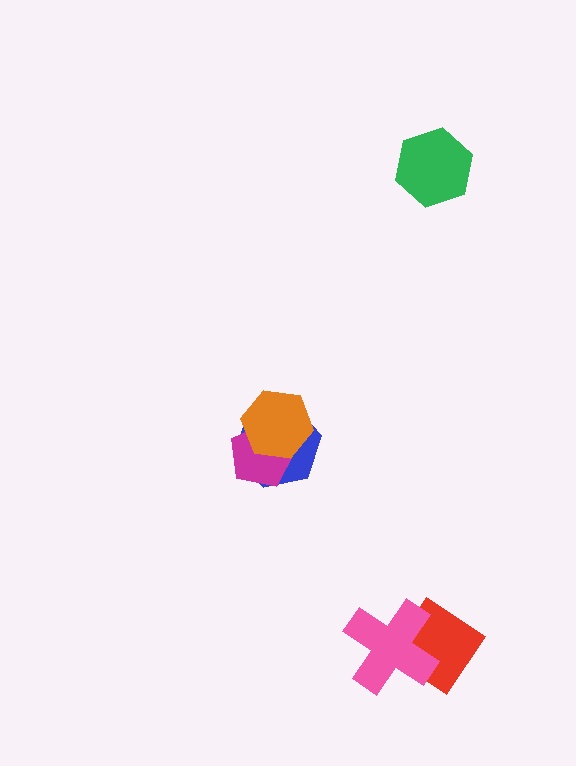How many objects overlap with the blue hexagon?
2 objects overlap with the blue hexagon.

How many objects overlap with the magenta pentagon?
2 objects overlap with the magenta pentagon.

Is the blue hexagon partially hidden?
Yes, it is partially covered by another shape.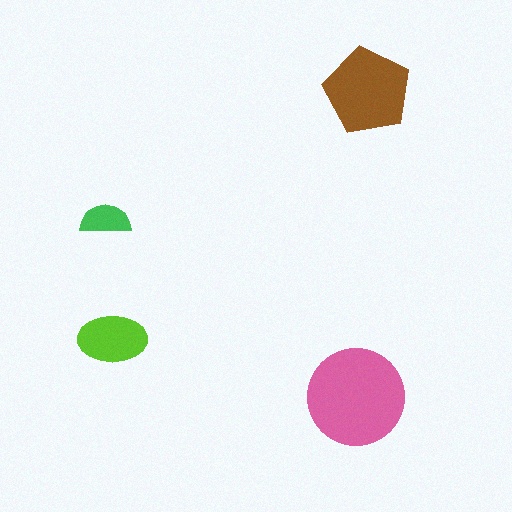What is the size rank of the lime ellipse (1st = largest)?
3rd.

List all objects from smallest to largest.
The green semicircle, the lime ellipse, the brown pentagon, the pink circle.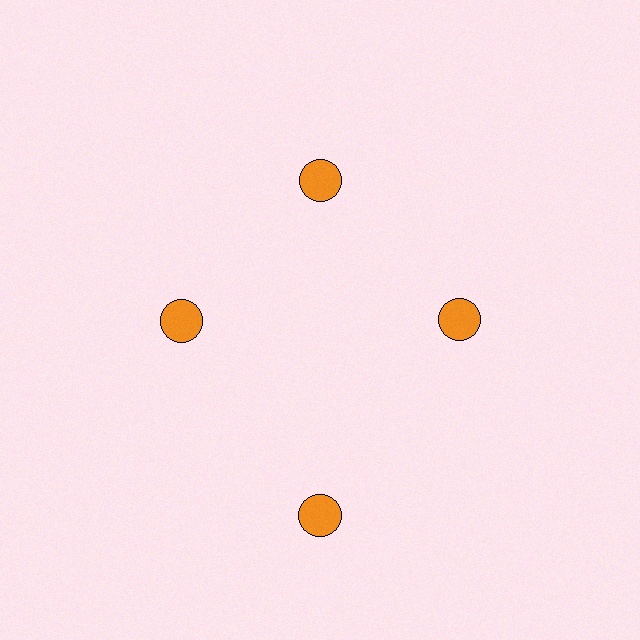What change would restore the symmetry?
The symmetry would be restored by moving it inward, back onto the ring so that all 4 circles sit at equal angles and equal distance from the center.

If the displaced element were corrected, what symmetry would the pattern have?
It would have 4-fold rotational symmetry — the pattern would map onto itself every 90 degrees.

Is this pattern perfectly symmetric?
No. The 4 orange circles are arranged in a ring, but one element near the 6 o'clock position is pushed outward from the center, breaking the 4-fold rotational symmetry.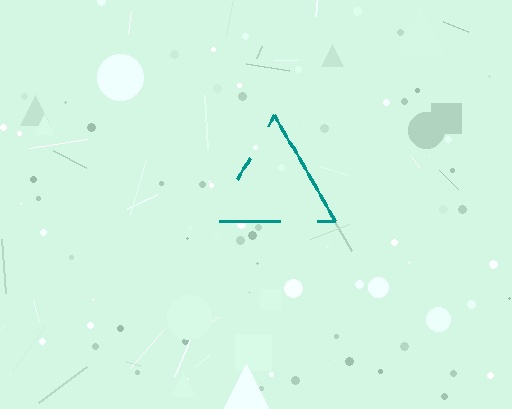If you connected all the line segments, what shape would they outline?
They would outline a triangle.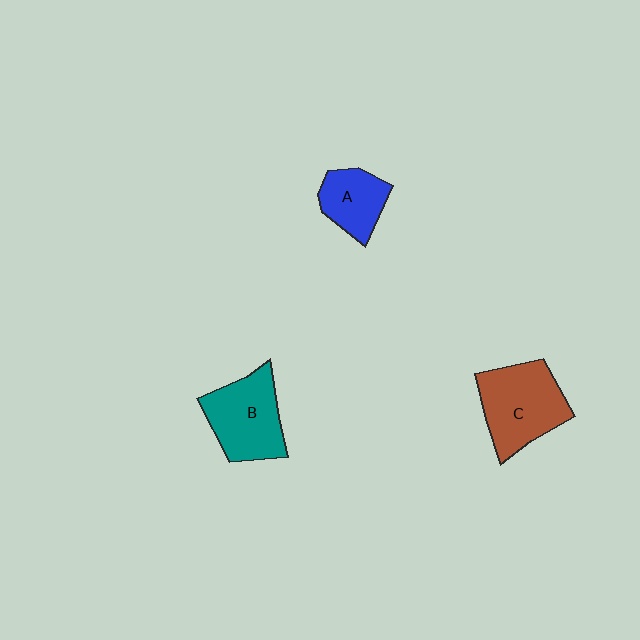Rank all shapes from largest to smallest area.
From largest to smallest: C (brown), B (teal), A (blue).